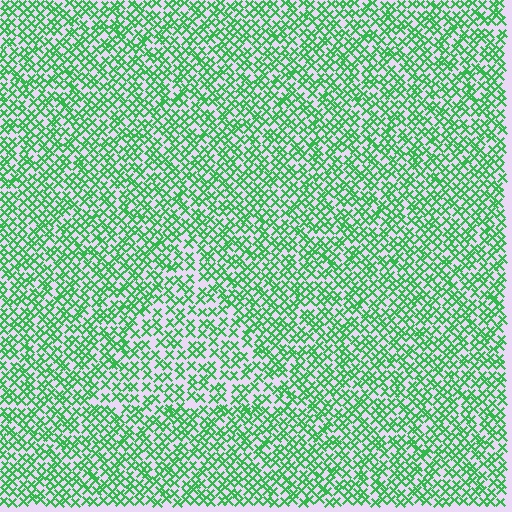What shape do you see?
I see a triangle.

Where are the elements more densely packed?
The elements are more densely packed outside the triangle boundary.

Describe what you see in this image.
The image contains small green elements arranged at two different densities. A triangle-shaped region is visible where the elements are less densely packed than the surrounding area.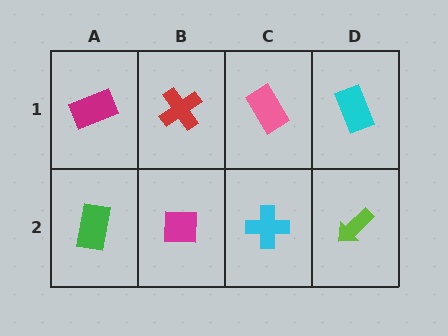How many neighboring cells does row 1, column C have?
3.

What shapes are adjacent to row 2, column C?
A pink rectangle (row 1, column C), a magenta square (row 2, column B), a lime arrow (row 2, column D).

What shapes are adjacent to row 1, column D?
A lime arrow (row 2, column D), a pink rectangle (row 1, column C).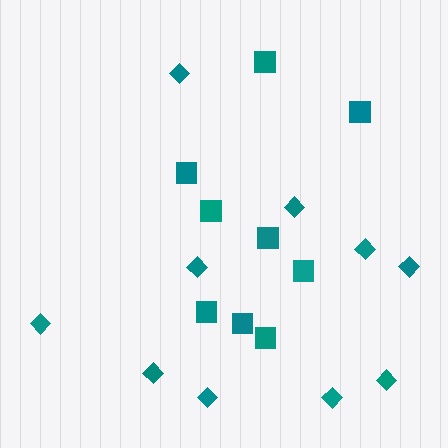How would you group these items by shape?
There are 2 groups: one group of diamonds (10) and one group of squares (9).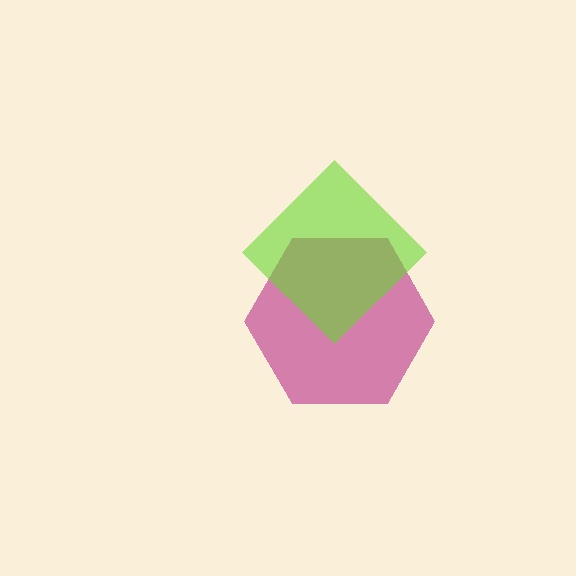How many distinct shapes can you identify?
There are 2 distinct shapes: a magenta hexagon, a lime diamond.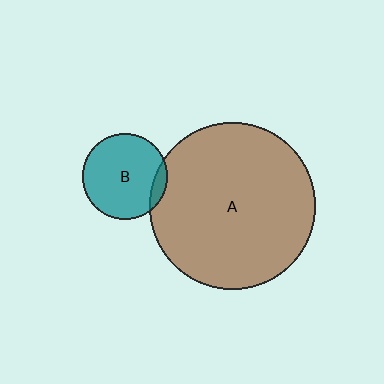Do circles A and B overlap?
Yes.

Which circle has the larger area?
Circle A (brown).